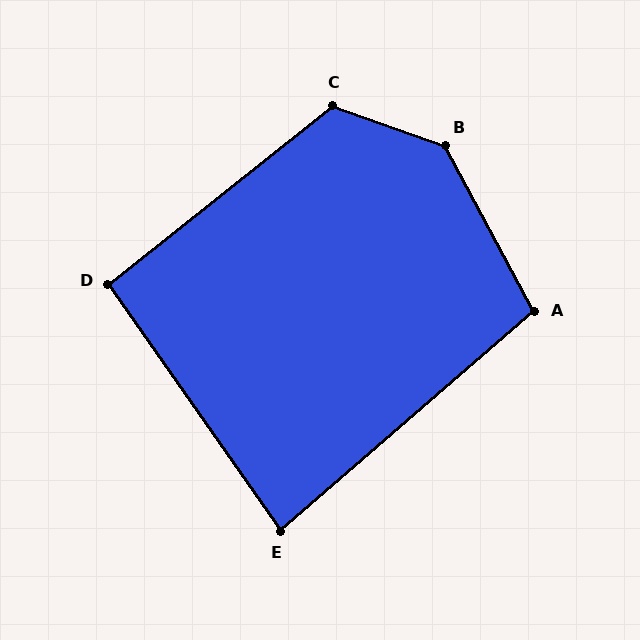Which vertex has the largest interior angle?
B, at approximately 138 degrees.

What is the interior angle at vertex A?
Approximately 103 degrees (obtuse).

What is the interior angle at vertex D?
Approximately 94 degrees (approximately right).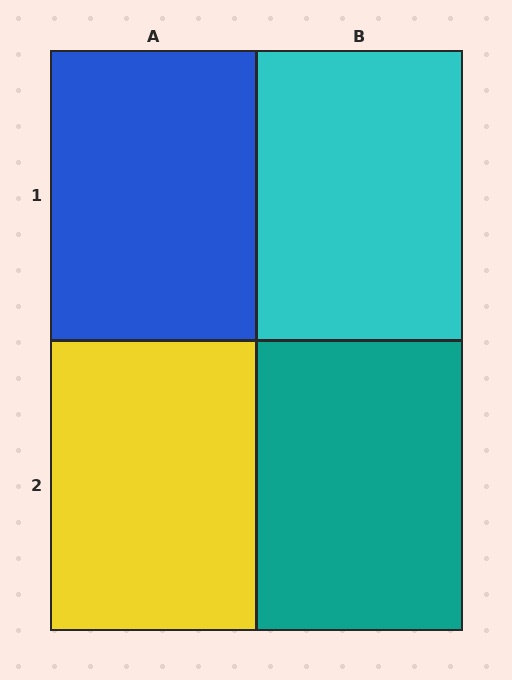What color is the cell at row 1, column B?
Cyan.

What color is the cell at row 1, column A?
Blue.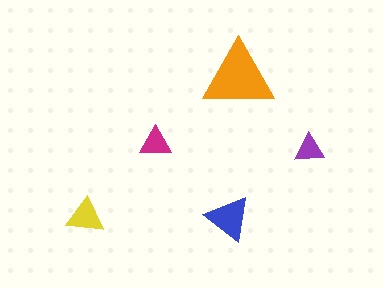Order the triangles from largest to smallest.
the orange one, the blue one, the yellow one, the magenta one, the purple one.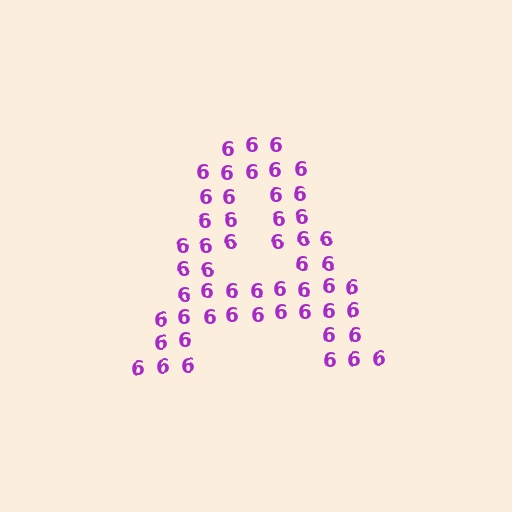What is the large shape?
The large shape is the letter A.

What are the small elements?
The small elements are digit 6's.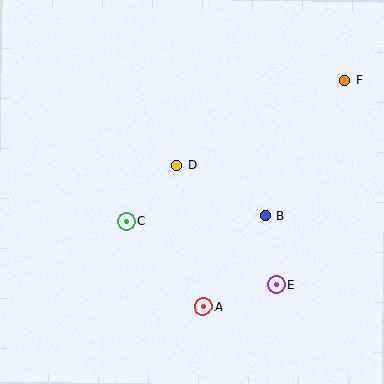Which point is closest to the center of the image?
Point D at (177, 165) is closest to the center.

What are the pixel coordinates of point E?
Point E is at (276, 285).